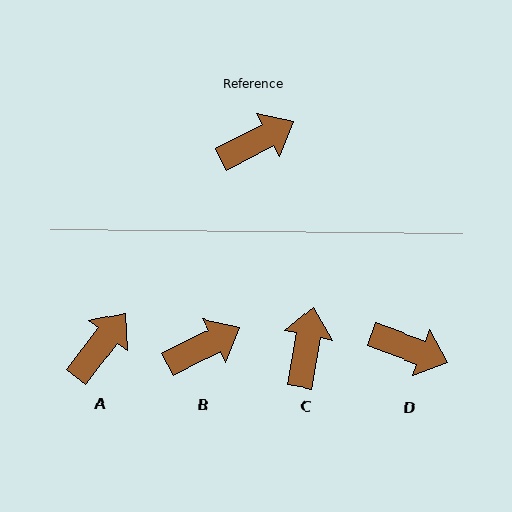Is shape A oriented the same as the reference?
No, it is off by about 25 degrees.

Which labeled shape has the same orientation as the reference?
B.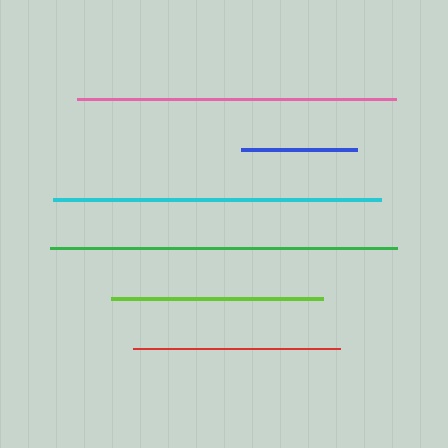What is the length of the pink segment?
The pink segment is approximately 319 pixels long.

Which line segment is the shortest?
The blue line is the shortest at approximately 115 pixels.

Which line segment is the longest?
The green line is the longest at approximately 347 pixels.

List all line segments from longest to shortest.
From longest to shortest: green, cyan, pink, lime, red, blue.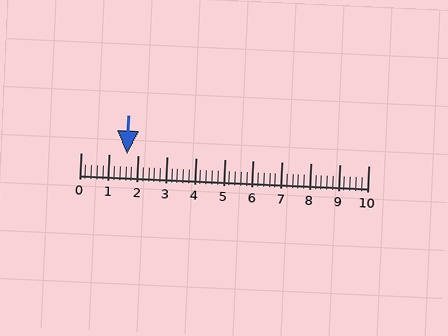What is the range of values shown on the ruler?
The ruler shows values from 0 to 10.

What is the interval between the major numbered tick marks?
The major tick marks are spaced 1 units apart.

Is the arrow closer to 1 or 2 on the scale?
The arrow is closer to 2.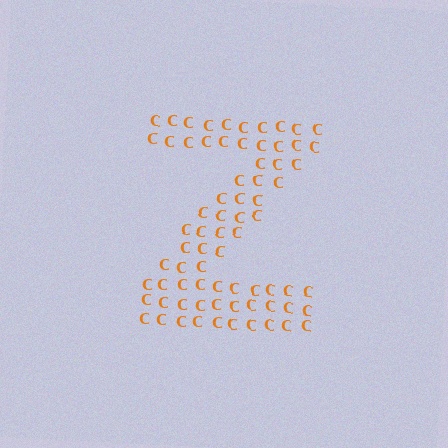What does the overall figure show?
The overall figure shows the letter Z.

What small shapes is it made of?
It is made of small letter C's.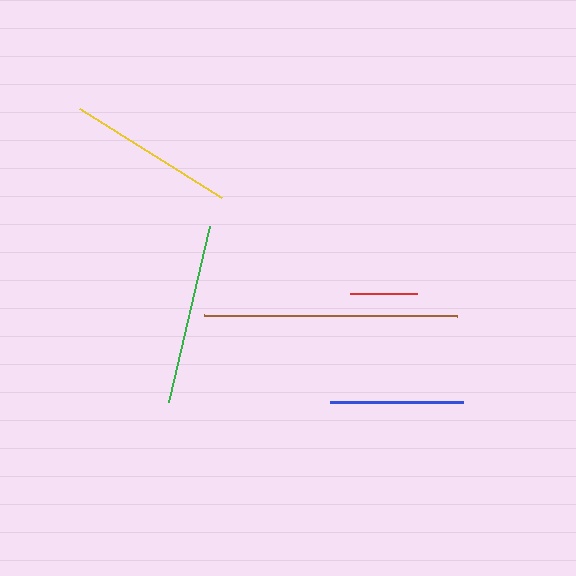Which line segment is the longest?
The brown line is the longest at approximately 253 pixels.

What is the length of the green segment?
The green segment is approximately 181 pixels long.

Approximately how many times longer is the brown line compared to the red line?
The brown line is approximately 3.8 times the length of the red line.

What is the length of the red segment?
The red segment is approximately 67 pixels long.